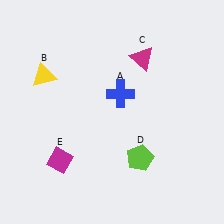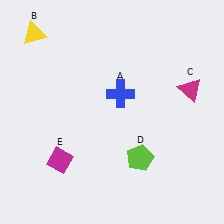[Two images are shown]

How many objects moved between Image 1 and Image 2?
2 objects moved between the two images.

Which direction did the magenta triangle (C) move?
The magenta triangle (C) moved right.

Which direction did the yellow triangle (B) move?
The yellow triangle (B) moved up.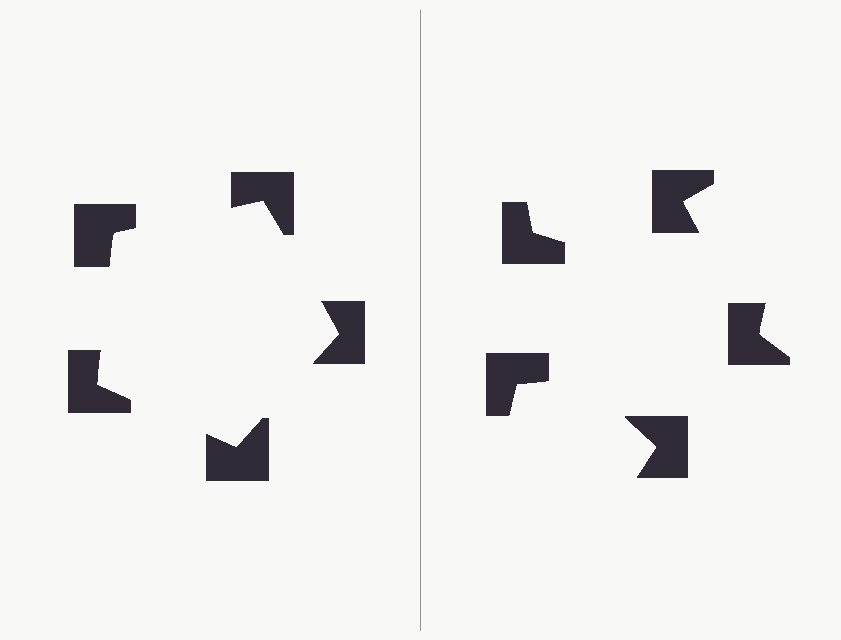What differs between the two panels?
The notched squares are positioned identically on both sides; only the wedge orientations differ. On the left they align to a pentagon; on the right they are misaligned.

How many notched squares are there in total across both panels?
10 — 5 on each side.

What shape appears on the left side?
An illusory pentagon.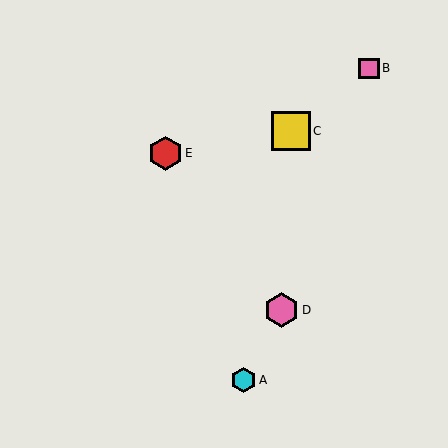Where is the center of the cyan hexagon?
The center of the cyan hexagon is at (244, 380).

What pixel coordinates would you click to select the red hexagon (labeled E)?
Click at (166, 153) to select the red hexagon E.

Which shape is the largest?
The yellow square (labeled C) is the largest.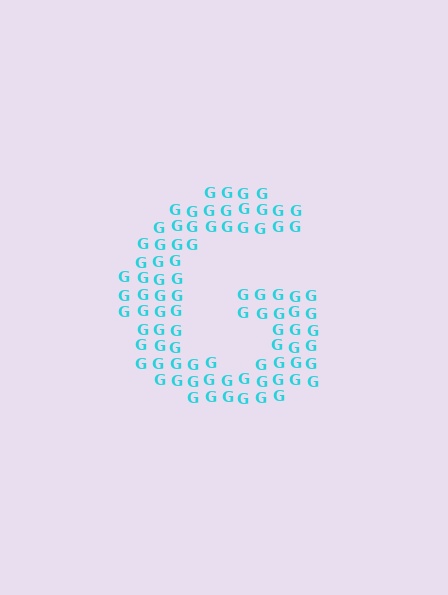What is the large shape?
The large shape is the letter G.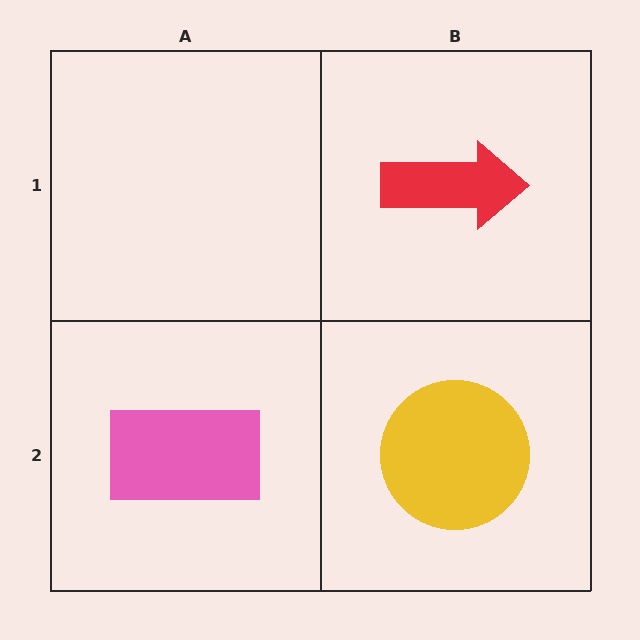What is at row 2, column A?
A pink rectangle.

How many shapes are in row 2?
2 shapes.